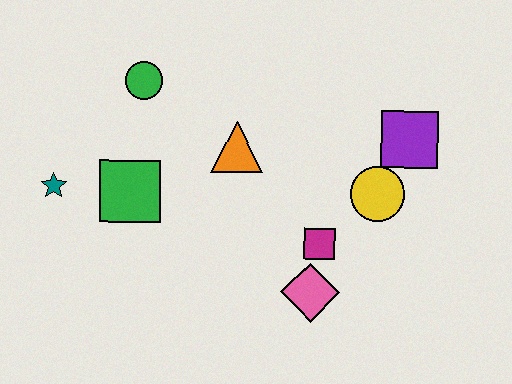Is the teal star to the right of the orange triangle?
No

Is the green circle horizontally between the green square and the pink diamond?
Yes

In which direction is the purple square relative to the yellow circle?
The purple square is above the yellow circle.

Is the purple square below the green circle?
Yes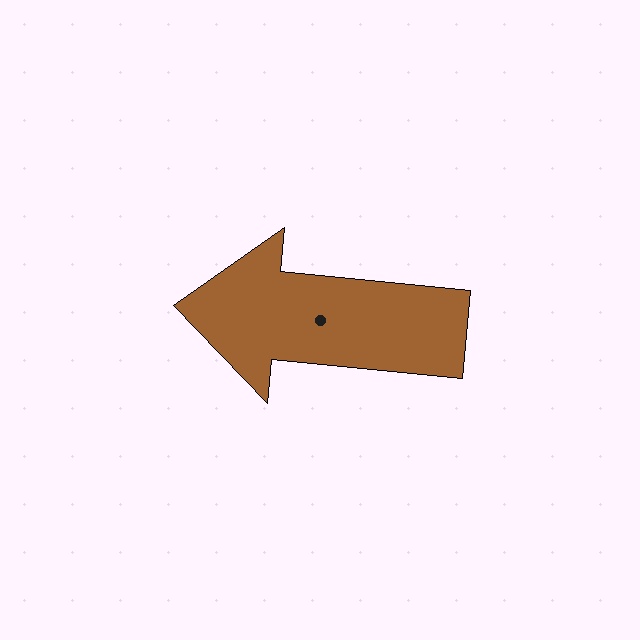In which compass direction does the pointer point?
West.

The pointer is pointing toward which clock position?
Roughly 9 o'clock.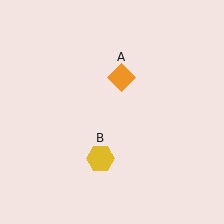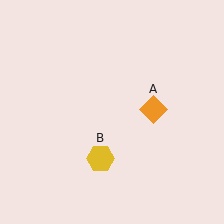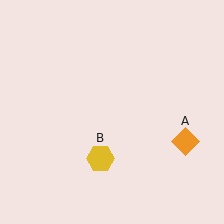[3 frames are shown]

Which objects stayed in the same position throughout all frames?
Yellow hexagon (object B) remained stationary.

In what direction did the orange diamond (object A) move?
The orange diamond (object A) moved down and to the right.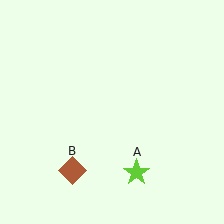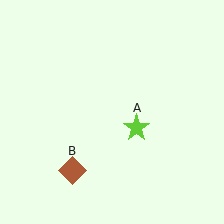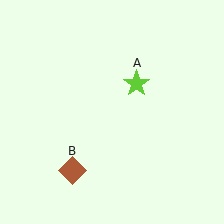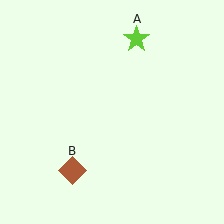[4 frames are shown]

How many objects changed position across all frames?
1 object changed position: lime star (object A).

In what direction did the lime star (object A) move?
The lime star (object A) moved up.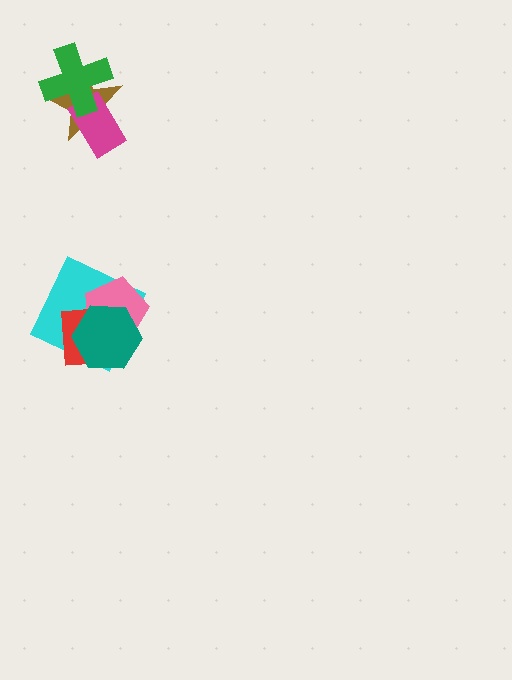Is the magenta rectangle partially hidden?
Yes, it is partially covered by another shape.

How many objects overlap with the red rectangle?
3 objects overlap with the red rectangle.